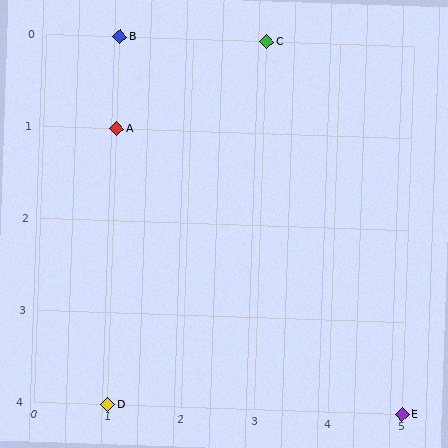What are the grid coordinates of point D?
Point D is at grid coordinates (1, 4).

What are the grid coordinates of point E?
Point E is at grid coordinates (5, 4).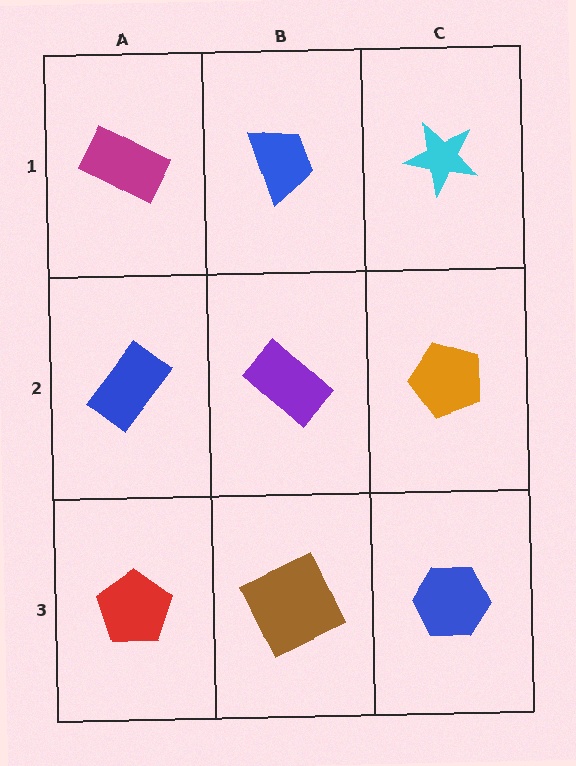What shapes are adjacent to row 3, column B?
A purple rectangle (row 2, column B), a red pentagon (row 3, column A), a blue hexagon (row 3, column C).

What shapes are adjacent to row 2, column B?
A blue trapezoid (row 1, column B), a brown square (row 3, column B), a blue rectangle (row 2, column A), an orange pentagon (row 2, column C).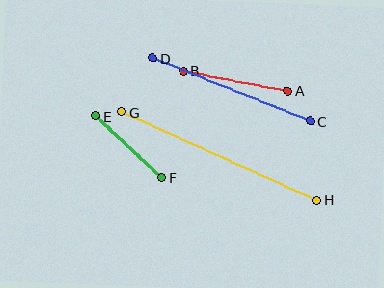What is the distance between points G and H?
The distance is approximately 214 pixels.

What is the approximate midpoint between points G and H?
The midpoint is at approximately (219, 156) pixels.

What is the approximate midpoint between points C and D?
The midpoint is at approximately (232, 90) pixels.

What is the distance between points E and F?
The distance is approximately 90 pixels.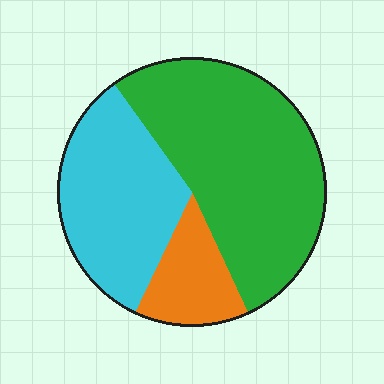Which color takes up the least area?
Orange, at roughly 15%.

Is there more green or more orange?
Green.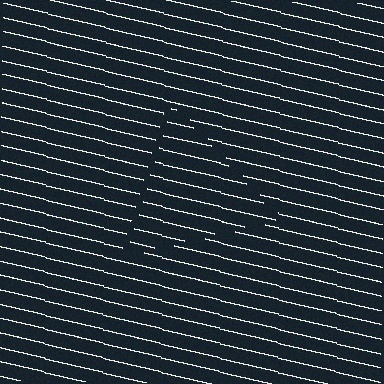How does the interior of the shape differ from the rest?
The interior of the shape contains the same grating, shifted by half a period — the contour is defined by the phase discontinuity where line-ends from the inner and outer gratings abut.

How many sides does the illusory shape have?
3 sides — the line-ends trace a triangle.